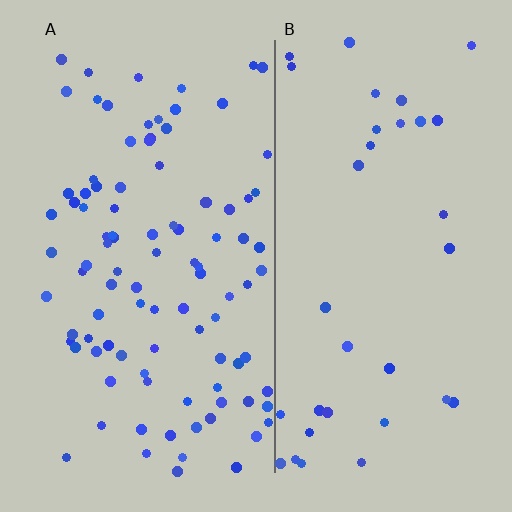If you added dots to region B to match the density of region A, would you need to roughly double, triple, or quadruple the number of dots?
Approximately triple.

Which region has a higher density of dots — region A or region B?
A (the left).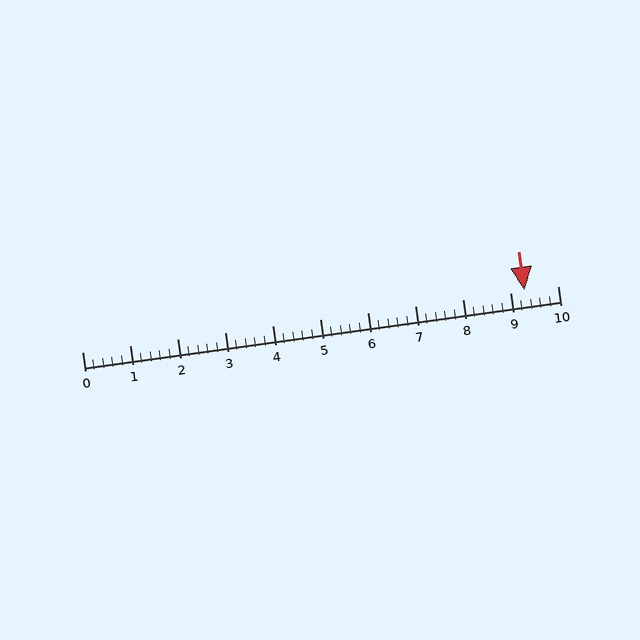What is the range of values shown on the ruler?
The ruler shows values from 0 to 10.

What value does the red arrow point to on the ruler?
The red arrow points to approximately 9.3.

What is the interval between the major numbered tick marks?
The major tick marks are spaced 1 units apart.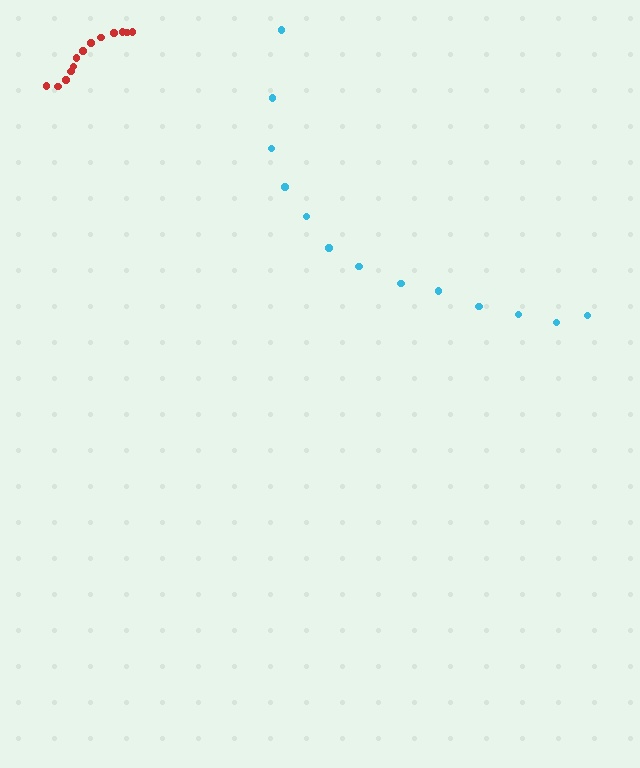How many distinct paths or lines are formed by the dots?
There are 2 distinct paths.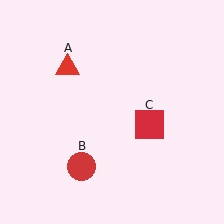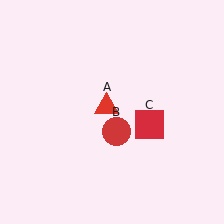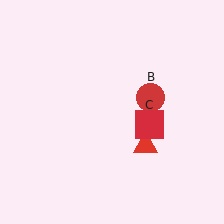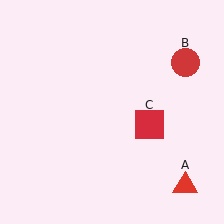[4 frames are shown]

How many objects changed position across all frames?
2 objects changed position: red triangle (object A), red circle (object B).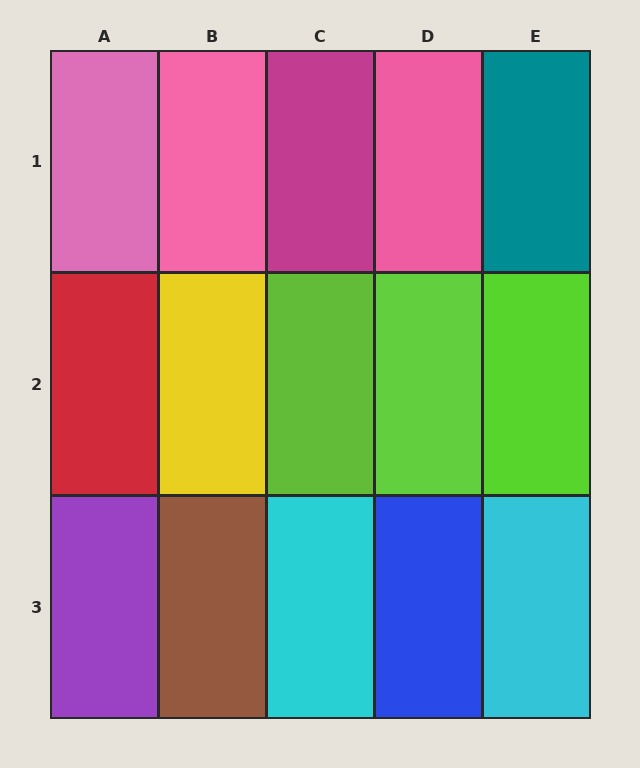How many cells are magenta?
1 cell is magenta.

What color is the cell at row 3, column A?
Purple.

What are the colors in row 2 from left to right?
Red, yellow, lime, lime, lime.